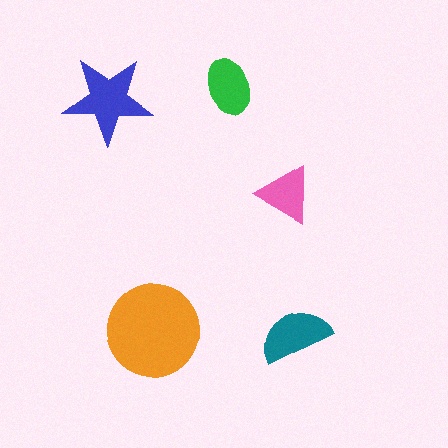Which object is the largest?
The orange circle.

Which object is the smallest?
The pink triangle.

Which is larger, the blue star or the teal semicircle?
The blue star.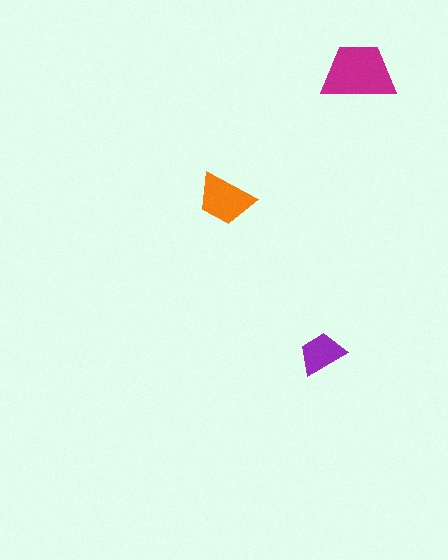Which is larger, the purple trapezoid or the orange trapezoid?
The orange one.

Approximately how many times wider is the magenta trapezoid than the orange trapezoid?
About 1.5 times wider.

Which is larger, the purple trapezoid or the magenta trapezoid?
The magenta one.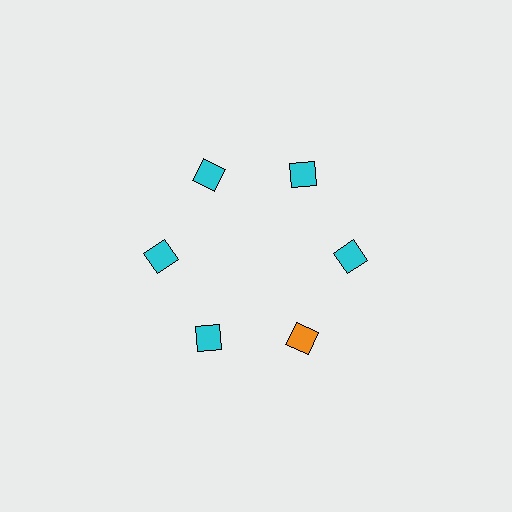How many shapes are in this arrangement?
There are 6 shapes arranged in a ring pattern.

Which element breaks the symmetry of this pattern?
The orange diamond at roughly the 5 o'clock position breaks the symmetry. All other shapes are cyan diamonds.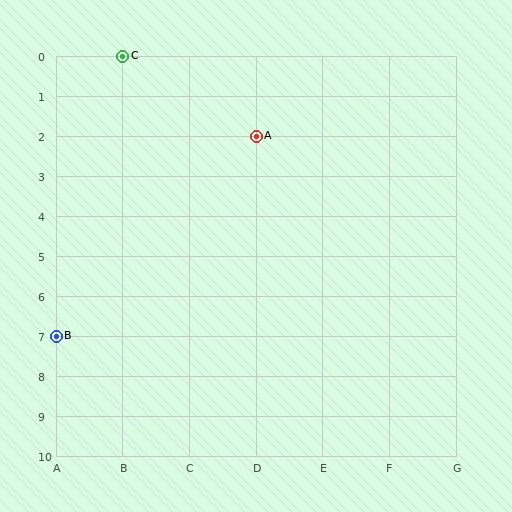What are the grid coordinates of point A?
Point A is at grid coordinates (D, 2).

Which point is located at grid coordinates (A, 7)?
Point B is at (A, 7).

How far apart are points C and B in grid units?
Points C and B are 1 column and 7 rows apart (about 7.1 grid units diagonally).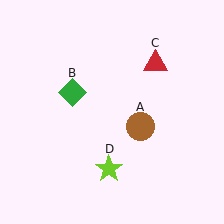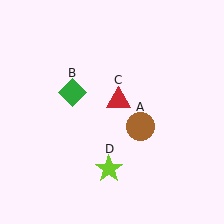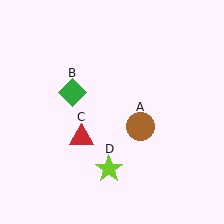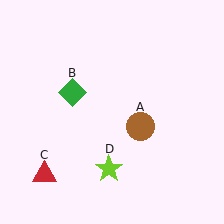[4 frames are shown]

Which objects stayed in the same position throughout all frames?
Brown circle (object A) and green diamond (object B) and lime star (object D) remained stationary.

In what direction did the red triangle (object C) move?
The red triangle (object C) moved down and to the left.